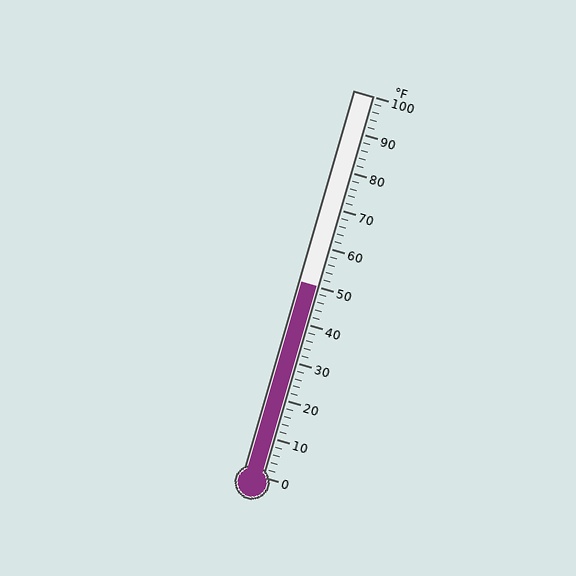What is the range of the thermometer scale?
The thermometer scale ranges from 0°F to 100°F.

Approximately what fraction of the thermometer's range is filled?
The thermometer is filled to approximately 50% of its range.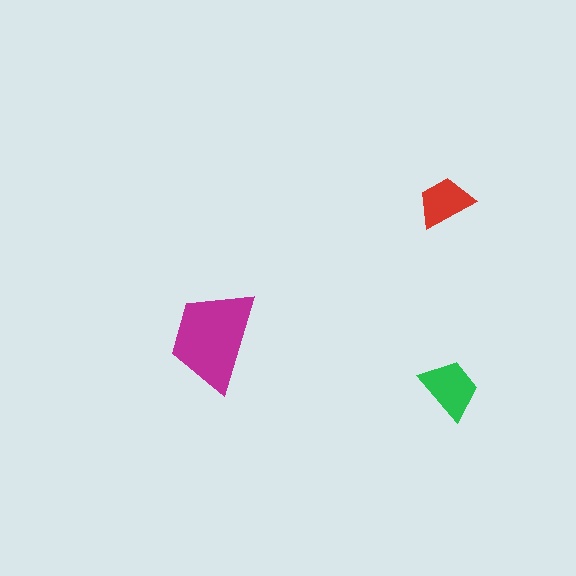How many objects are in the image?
There are 3 objects in the image.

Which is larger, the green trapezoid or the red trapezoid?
The green one.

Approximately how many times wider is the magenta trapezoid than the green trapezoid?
About 1.5 times wider.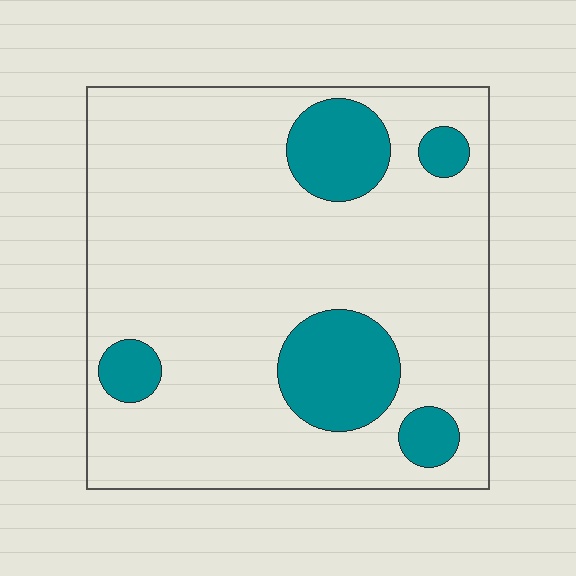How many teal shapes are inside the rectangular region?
5.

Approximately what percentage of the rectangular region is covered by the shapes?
Approximately 20%.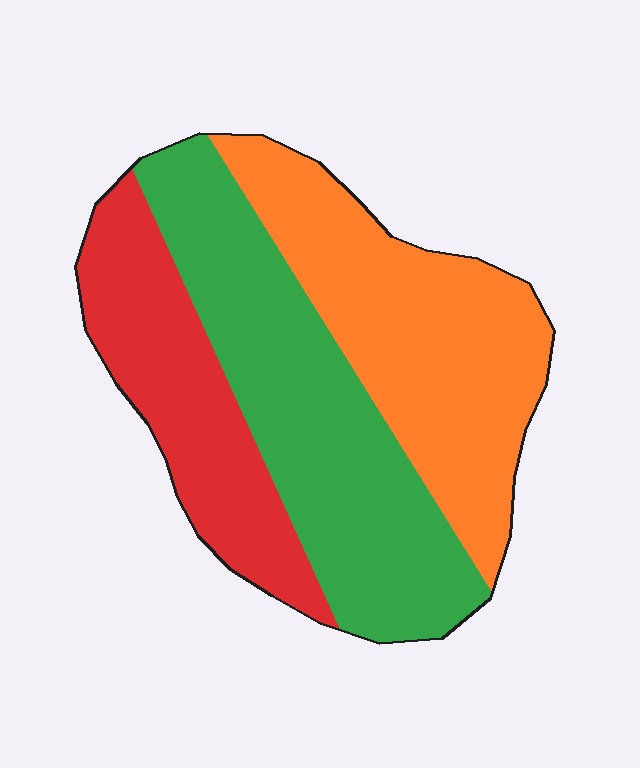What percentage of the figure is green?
Green takes up between a quarter and a half of the figure.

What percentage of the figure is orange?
Orange takes up about three eighths (3/8) of the figure.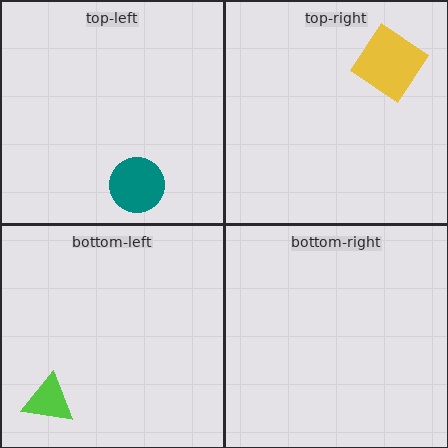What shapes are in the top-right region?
The yellow diamond.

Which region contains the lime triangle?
The bottom-left region.